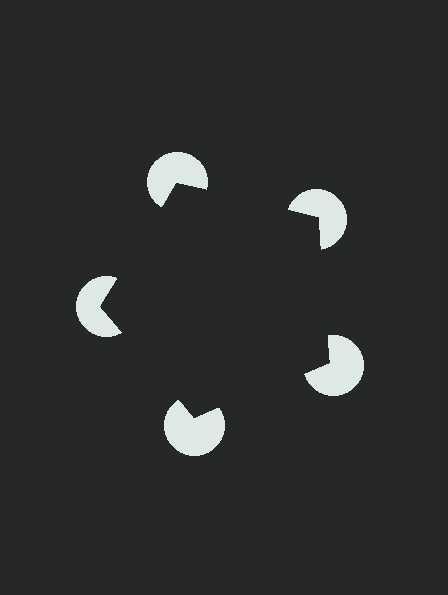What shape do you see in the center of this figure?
An illusory pentagon — its edges are inferred from the aligned wedge cuts in the pac-man discs, not physically drawn.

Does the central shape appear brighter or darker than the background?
It typically appears slightly darker than the background, even though no actual brightness change is drawn.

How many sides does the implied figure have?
5 sides.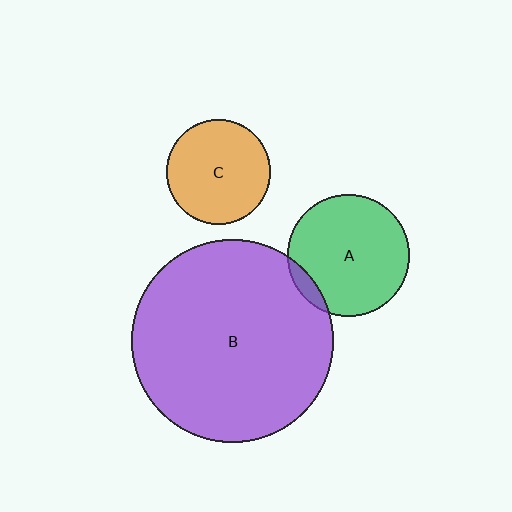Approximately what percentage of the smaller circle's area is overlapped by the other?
Approximately 5%.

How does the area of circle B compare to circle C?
Approximately 3.7 times.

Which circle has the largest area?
Circle B (purple).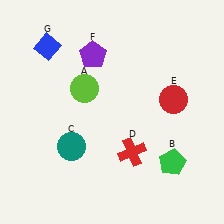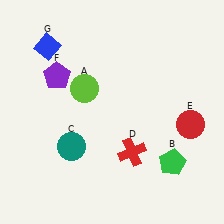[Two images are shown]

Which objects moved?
The objects that moved are: the red circle (E), the purple pentagon (F).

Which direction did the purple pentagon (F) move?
The purple pentagon (F) moved left.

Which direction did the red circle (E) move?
The red circle (E) moved down.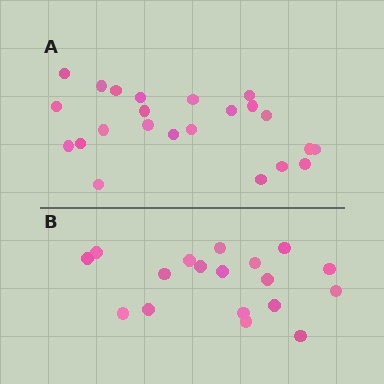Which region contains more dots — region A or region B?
Region A (the top region) has more dots.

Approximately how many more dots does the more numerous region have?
Region A has about 5 more dots than region B.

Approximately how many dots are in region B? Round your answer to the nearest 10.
About 20 dots. (The exact count is 18, which rounds to 20.)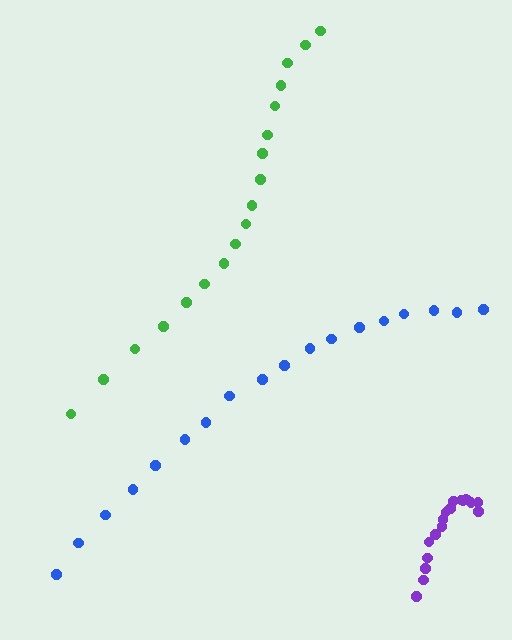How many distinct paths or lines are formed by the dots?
There are 3 distinct paths.